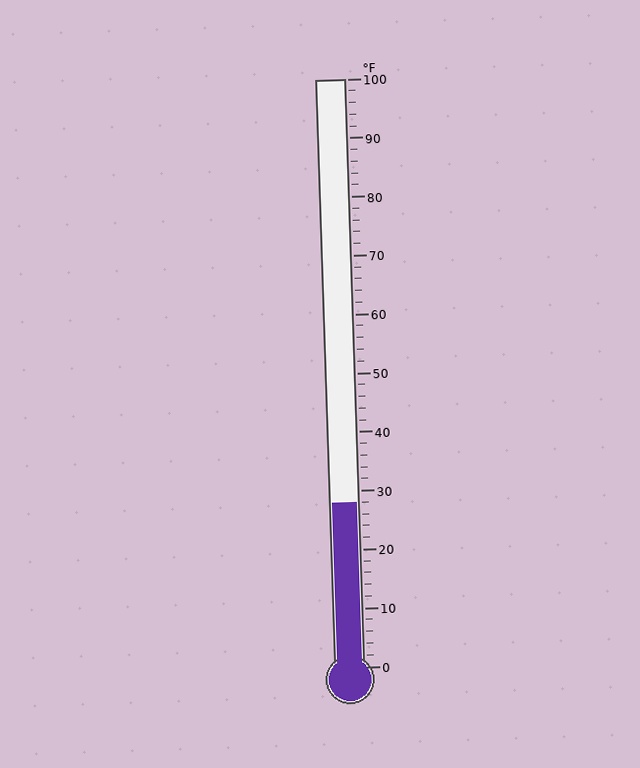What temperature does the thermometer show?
The thermometer shows approximately 28°F.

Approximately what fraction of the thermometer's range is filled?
The thermometer is filled to approximately 30% of its range.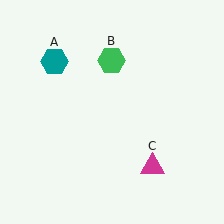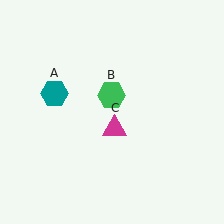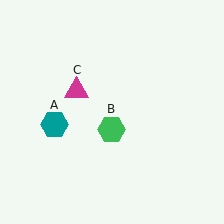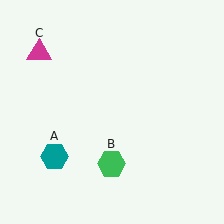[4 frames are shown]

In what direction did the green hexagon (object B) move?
The green hexagon (object B) moved down.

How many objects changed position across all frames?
3 objects changed position: teal hexagon (object A), green hexagon (object B), magenta triangle (object C).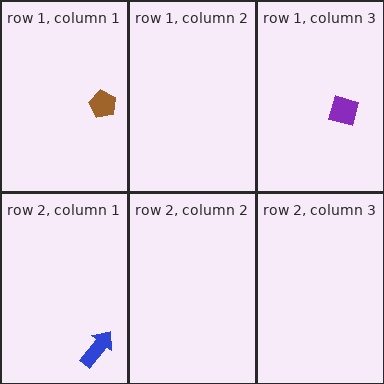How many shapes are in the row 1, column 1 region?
1.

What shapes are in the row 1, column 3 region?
The purple diamond.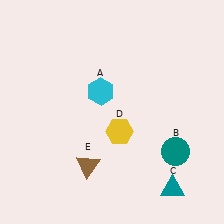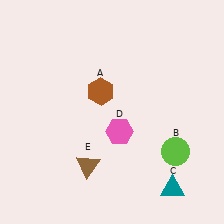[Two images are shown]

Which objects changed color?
A changed from cyan to brown. B changed from teal to lime. D changed from yellow to pink.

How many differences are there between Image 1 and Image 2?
There are 3 differences between the two images.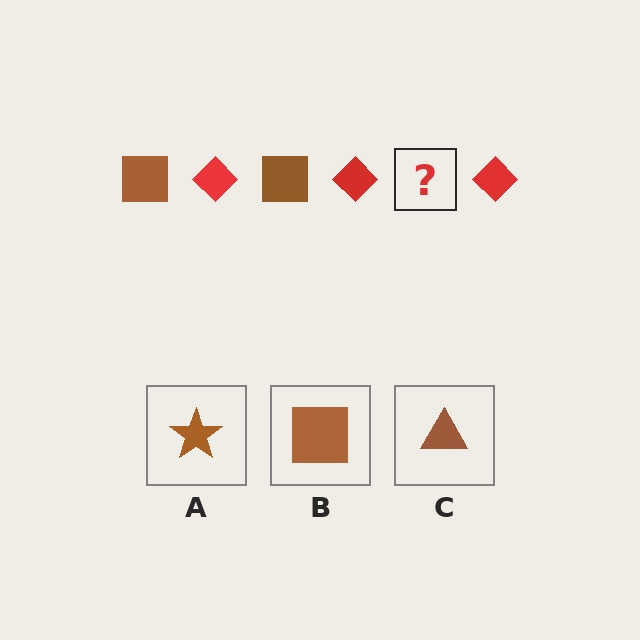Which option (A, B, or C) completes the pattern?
B.